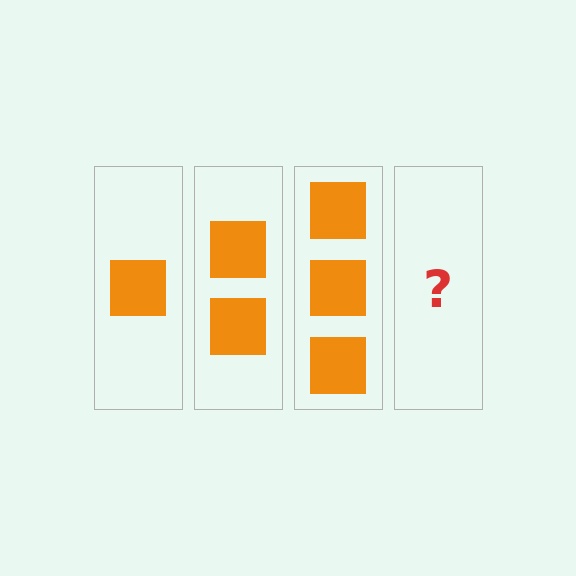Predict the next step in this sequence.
The next step is 4 squares.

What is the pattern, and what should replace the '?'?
The pattern is that each step adds one more square. The '?' should be 4 squares.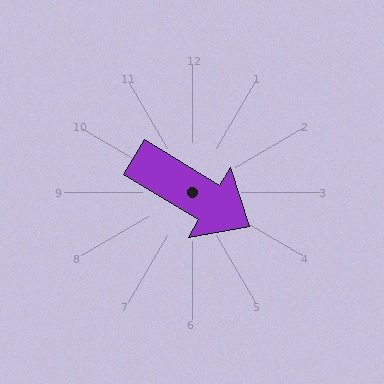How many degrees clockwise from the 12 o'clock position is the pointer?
Approximately 121 degrees.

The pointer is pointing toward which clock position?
Roughly 4 o'clock.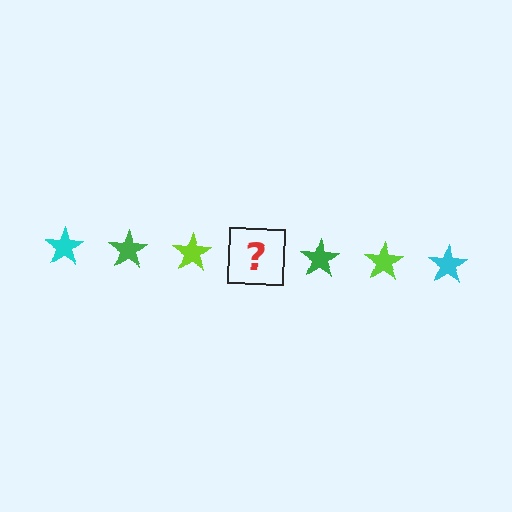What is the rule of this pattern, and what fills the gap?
The rule is that the pattern cycles through cyan, green, lime stars. The gap should be filled with a cyan star.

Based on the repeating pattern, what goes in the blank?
The blank should be a cyan star.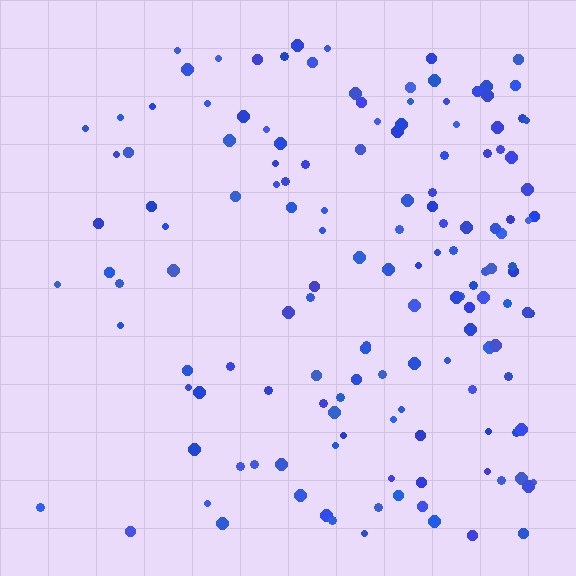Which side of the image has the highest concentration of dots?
The right.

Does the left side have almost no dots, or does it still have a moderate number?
Still a moderate number, just noticeably fewer than the right.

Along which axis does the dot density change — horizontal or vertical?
Horizontal.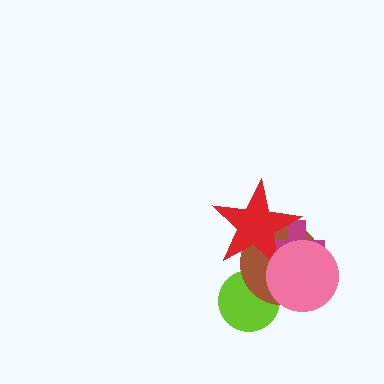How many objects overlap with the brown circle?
4 objects overlap with the brown circle.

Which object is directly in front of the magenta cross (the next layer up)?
The red star is directly in front of the magenta cross.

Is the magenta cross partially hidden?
Yes, it is partially covered by another shape.